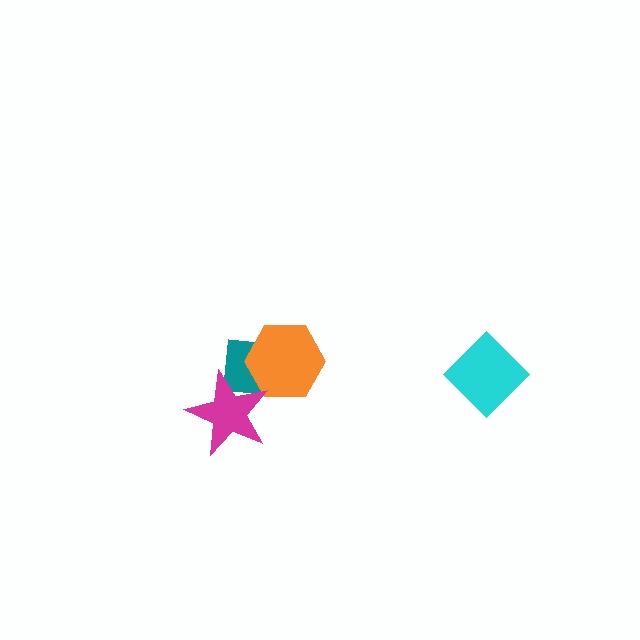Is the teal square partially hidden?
Yes, it is partially covered by another shape.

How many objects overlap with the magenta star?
2 objects overlap with the magenta star.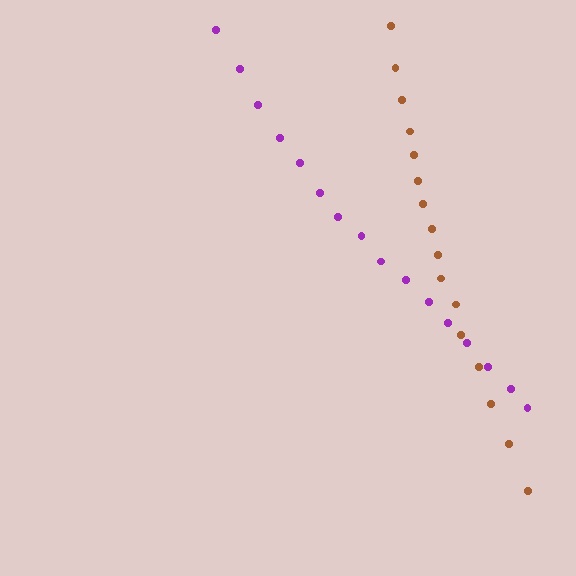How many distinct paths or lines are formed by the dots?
There are 2 distinct paths.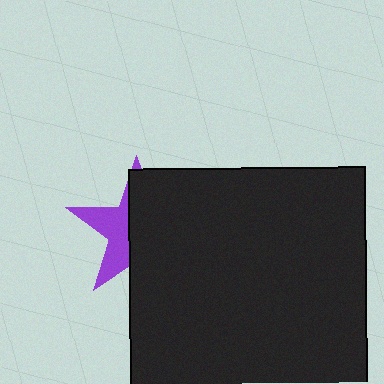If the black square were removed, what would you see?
You would see the complete purple star.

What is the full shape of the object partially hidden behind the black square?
The partially hidden object is a purple star.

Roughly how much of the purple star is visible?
A small part of it is visible (roughly 38%).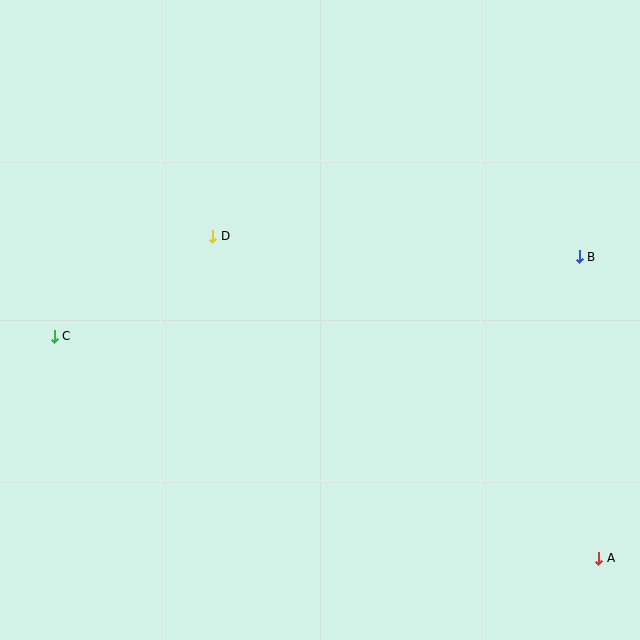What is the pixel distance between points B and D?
The distance between B and D is 367 pixels.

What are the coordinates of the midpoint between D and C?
The midpoint between D and C is at (134, 286).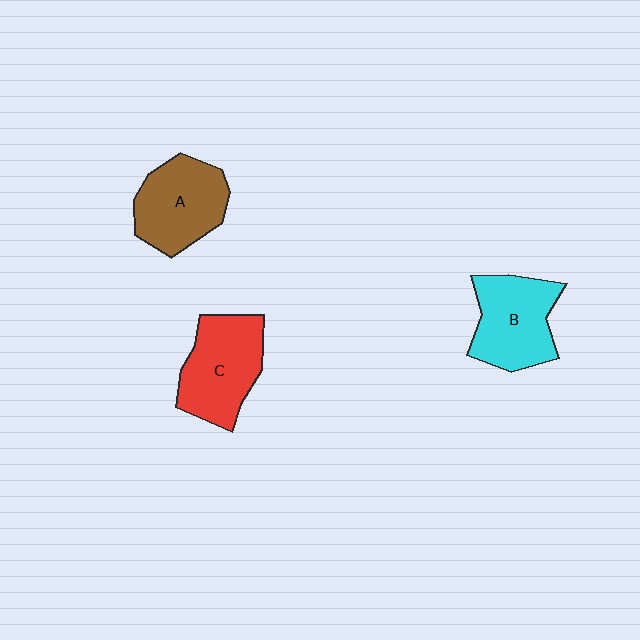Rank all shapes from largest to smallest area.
From largest to smallest: C (red), B (cyan), A (brown).